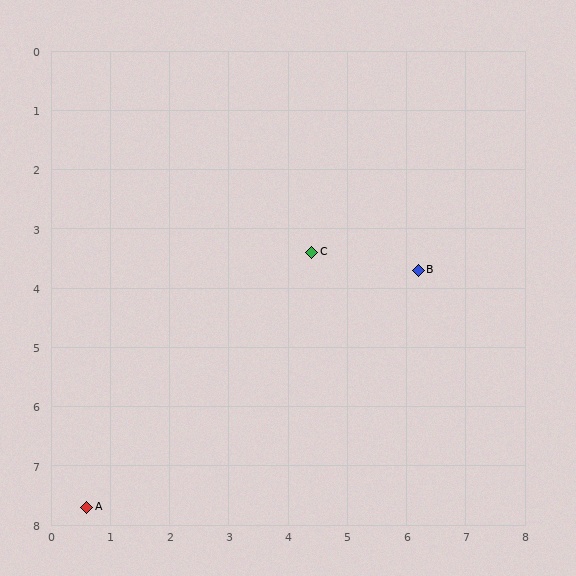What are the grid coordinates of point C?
Point C is at approximately (4.4, 3.4).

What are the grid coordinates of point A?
Point A is at approximately (0.6, 7.7).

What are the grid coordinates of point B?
Point B is at approximately (6.2, 3.7).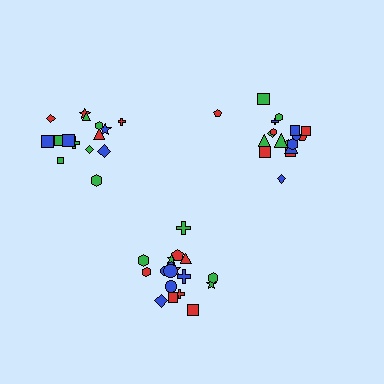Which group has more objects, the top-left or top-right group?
The top-right group.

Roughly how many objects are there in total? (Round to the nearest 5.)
Roughly 50 objects in total.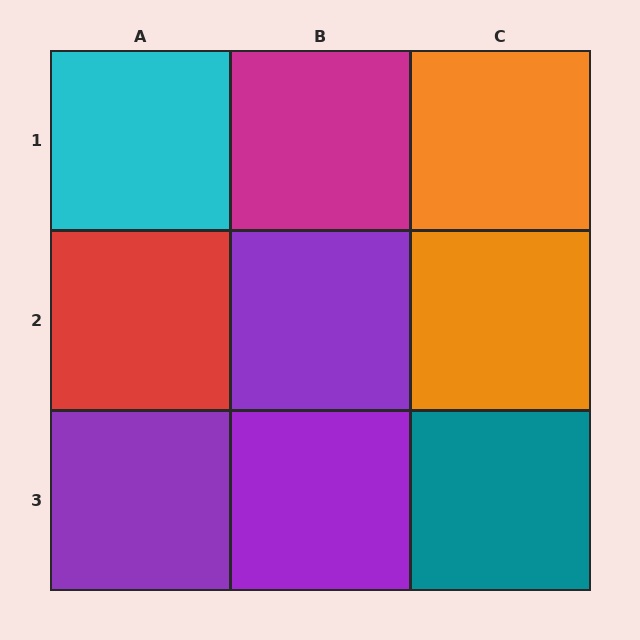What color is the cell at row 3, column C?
Teal.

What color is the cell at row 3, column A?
Purple.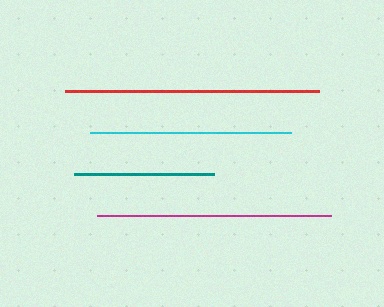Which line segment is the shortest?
The teal line is the shortest at approximately 140 pixels.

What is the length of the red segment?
The red segment is approximately 255 pixels long.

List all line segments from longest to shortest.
From longest to shortest: red, magenta, cyan, teal.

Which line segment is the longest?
The red line is the longest at approximately 255 pixels.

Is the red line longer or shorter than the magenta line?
The red line is longer than the magenta line.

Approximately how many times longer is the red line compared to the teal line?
The red line is approximately 1.8 times the length of the teal line.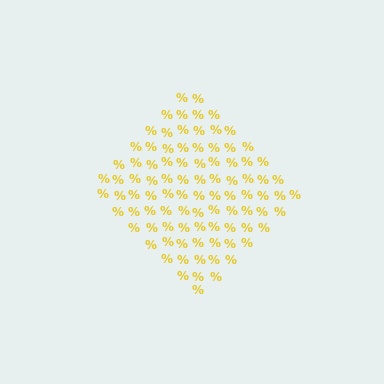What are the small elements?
The small elements are percent signs.